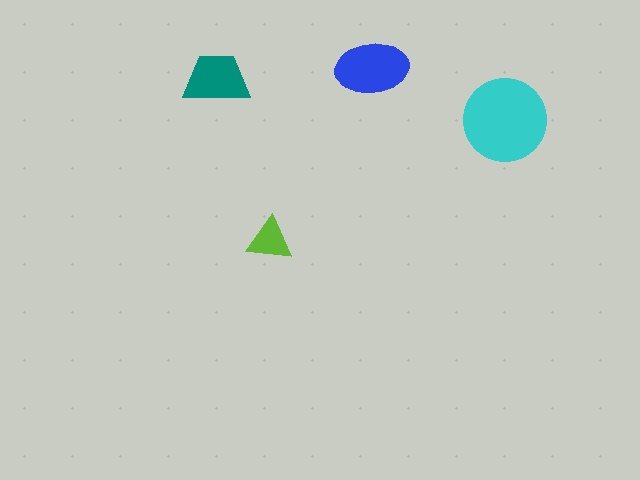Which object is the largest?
The cyan circle.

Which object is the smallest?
The lime triangle.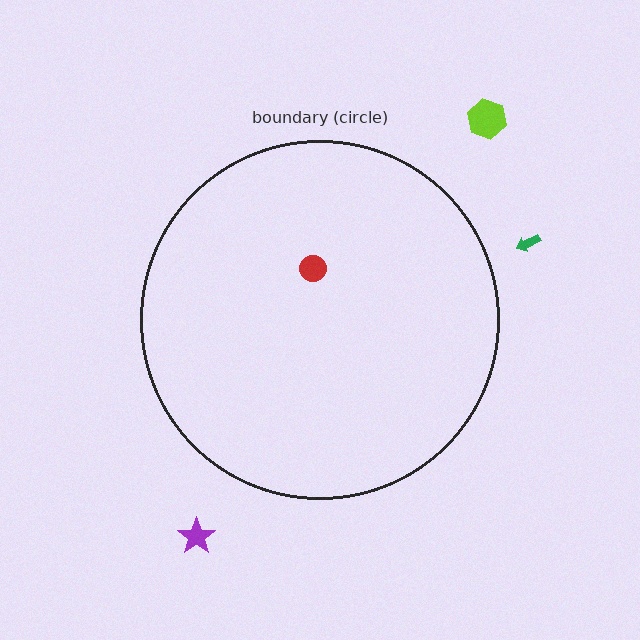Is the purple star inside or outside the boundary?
Outside.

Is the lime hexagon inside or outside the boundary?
Outside.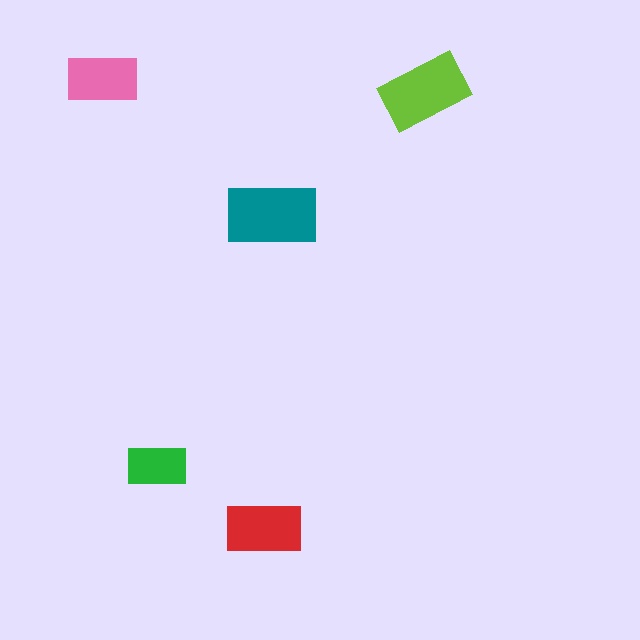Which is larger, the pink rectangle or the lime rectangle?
The lime one.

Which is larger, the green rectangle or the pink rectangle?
The pink one.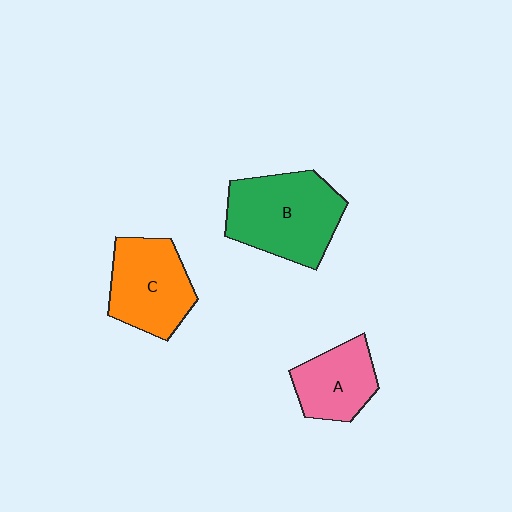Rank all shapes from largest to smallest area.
From largest to smallest: B (green), C (orange), A (pink).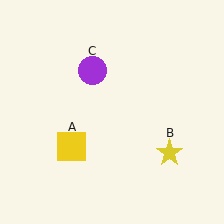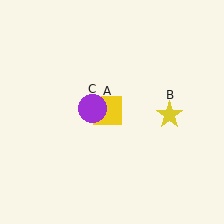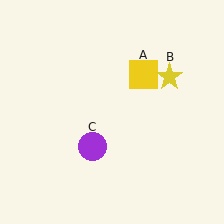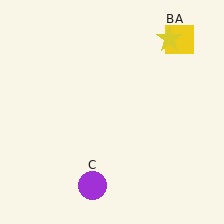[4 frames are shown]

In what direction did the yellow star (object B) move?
The yellow star (object B) moved up.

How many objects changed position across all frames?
3 objects changed position: yellow square (object A), yellow star (object B), purple circle (object C).